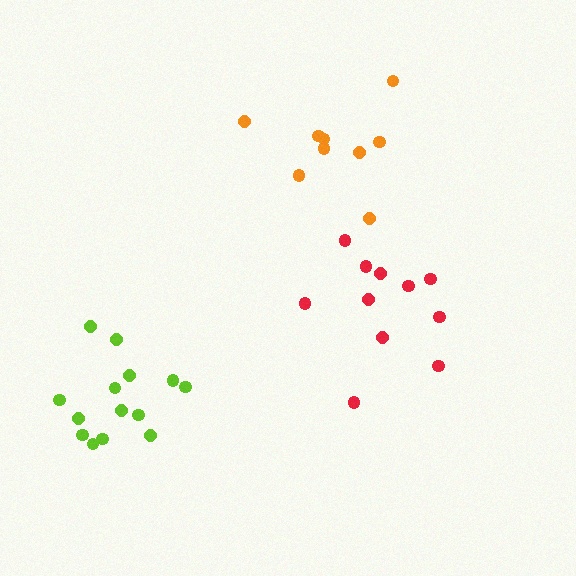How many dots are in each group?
Group 1: 11 dots, Group 2: 9 dots, Group 3: 14 dots (34 total).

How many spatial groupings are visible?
There are 3 spatial groupings.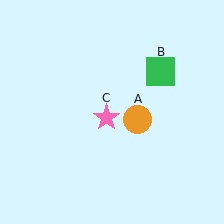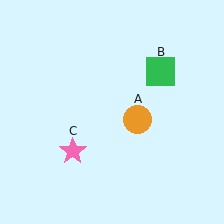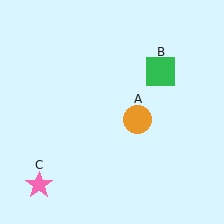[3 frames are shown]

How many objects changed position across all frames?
1 object changed position: pink star (object C).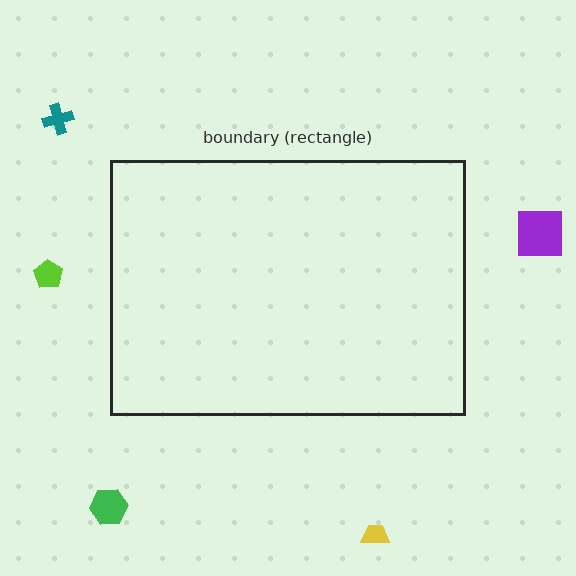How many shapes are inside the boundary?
0 inside, 5 outside.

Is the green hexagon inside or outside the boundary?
Outside.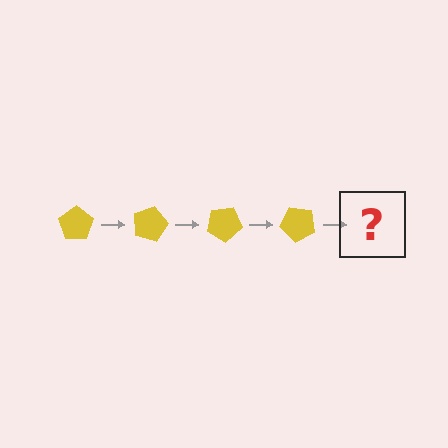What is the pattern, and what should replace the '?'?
The pattern is that the pentagon rotates 15 degrees each step. The '?' should be a yellow pentagon rotated 60 degrees.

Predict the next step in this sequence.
The next step is a yellow pentagon rotated 60 degrees.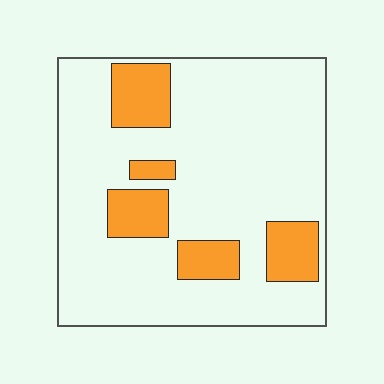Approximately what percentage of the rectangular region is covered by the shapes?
Approximately 20%.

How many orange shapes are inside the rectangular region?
5.